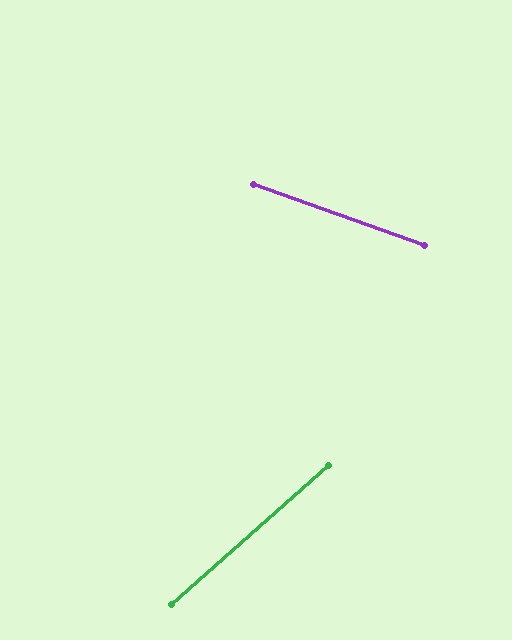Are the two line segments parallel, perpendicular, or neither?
Neither parallel nor perpendicular — they differ by about 61°.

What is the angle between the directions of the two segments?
Approximately 61 degrees.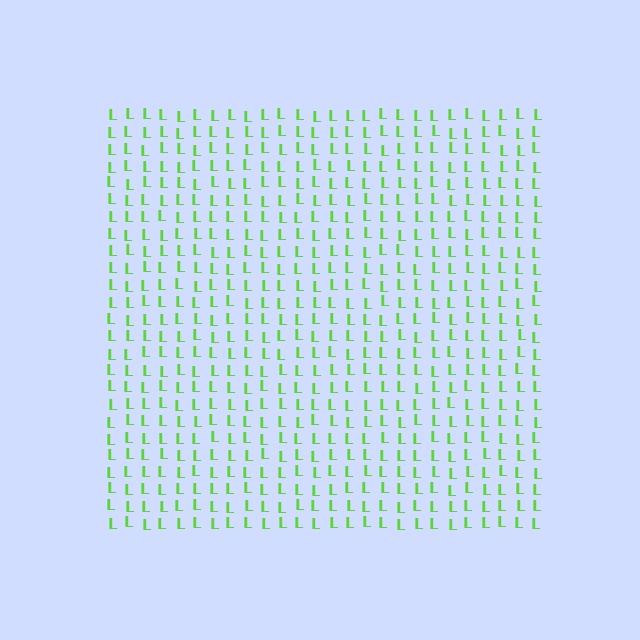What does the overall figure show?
The overall figure shows a square.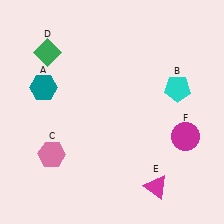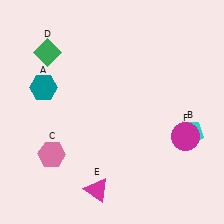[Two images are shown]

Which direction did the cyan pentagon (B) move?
The cyan pentagon (B) moved down.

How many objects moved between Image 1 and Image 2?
2 objects moved between the two images.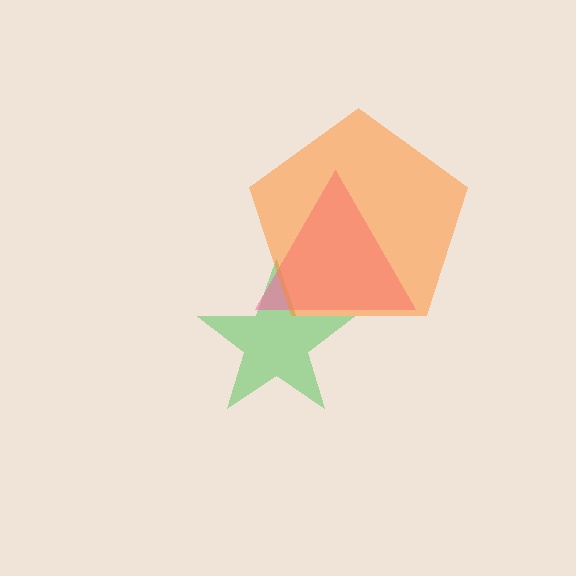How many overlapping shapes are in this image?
There are 3 overlapping shapes in the image.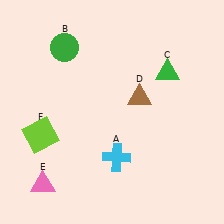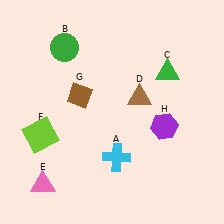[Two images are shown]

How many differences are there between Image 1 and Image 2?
There are 2 differences between the two images.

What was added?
A brown diamond (G), a purple hexagon (H) were added in Image 2.